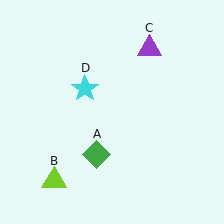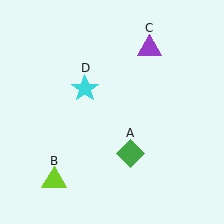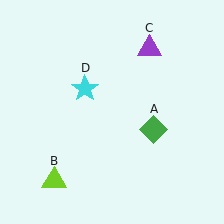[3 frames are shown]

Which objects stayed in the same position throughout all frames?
Lime triangle (object B) and purple triangle (object C) and cyan star (object D) remained stationary.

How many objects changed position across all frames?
1 object changed position: green diamond (object A).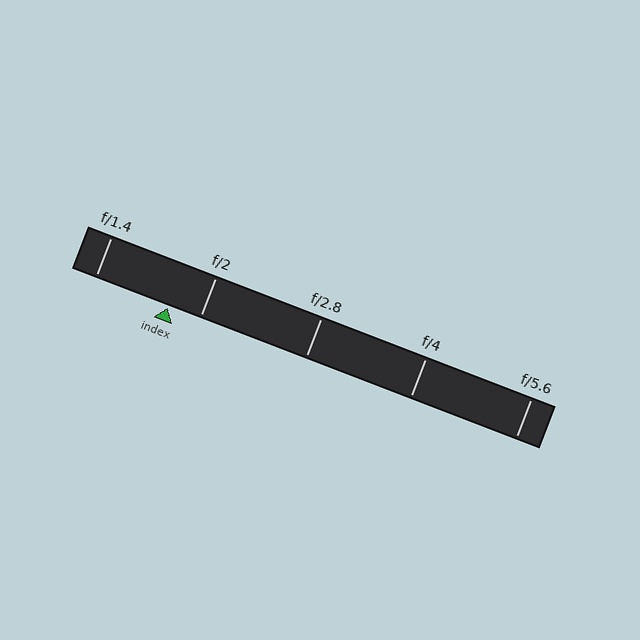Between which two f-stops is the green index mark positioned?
The index mark is between f/1.4 and f/2.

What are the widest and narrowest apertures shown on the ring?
The widest aperture shown is f/1.4 and the narrowest is f/5.6.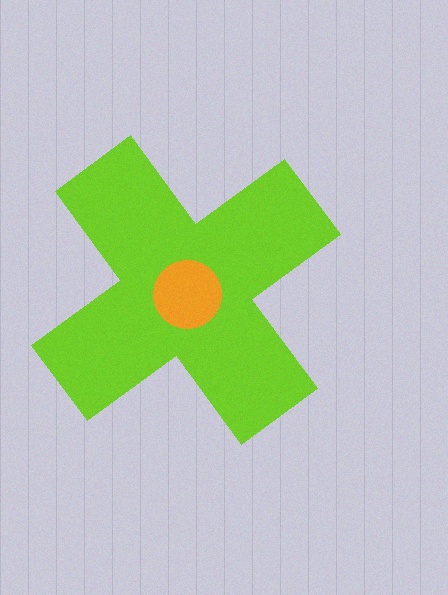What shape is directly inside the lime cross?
The orange circle.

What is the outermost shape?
The lime cross.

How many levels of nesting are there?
2.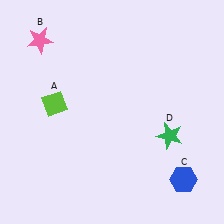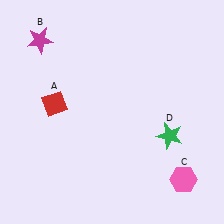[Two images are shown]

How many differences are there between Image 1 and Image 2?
There are 3 differences between the two images.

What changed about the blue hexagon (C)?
In Image 1, C is blue. In Image 2, it changed to pink.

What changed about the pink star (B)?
In Image 1, B is pink. In Image 2, it changed to magenta.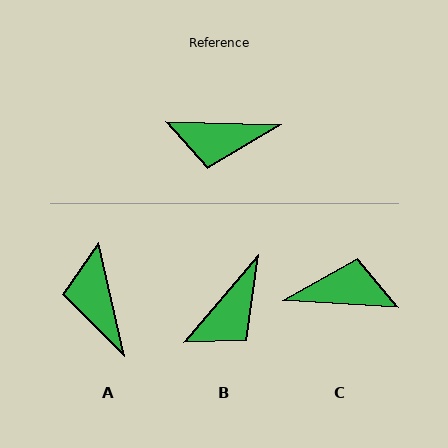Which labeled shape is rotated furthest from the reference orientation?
C, about 178 degrees away.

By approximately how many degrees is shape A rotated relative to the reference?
Approximately 76 degrees clockwise.